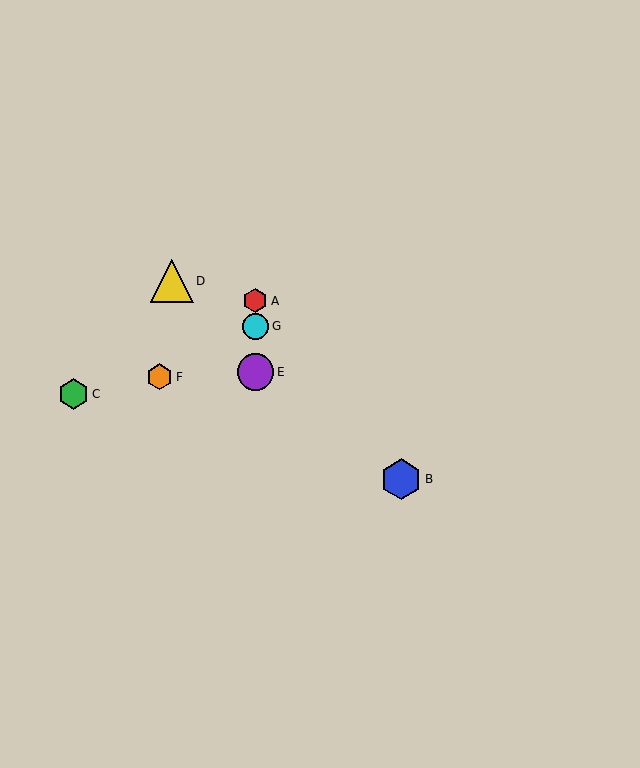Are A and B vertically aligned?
No, A is at x≈255 and B is at x≈401.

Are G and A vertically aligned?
Yes, both are at x≈255.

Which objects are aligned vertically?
Objects A, E, G are aligned vertically.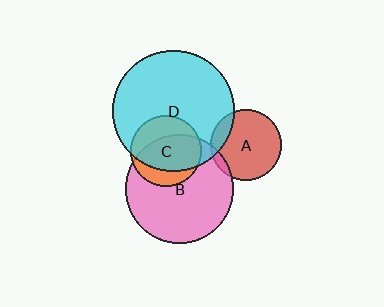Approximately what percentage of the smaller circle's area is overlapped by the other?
Approximately 65%.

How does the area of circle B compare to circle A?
Approximately 2.3 times.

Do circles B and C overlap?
Yes.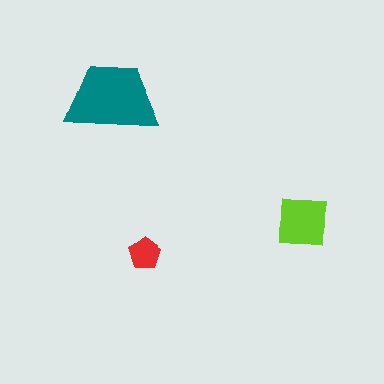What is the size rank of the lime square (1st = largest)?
2nd.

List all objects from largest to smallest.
The teal trapezoid, the lime square, the red pentagon.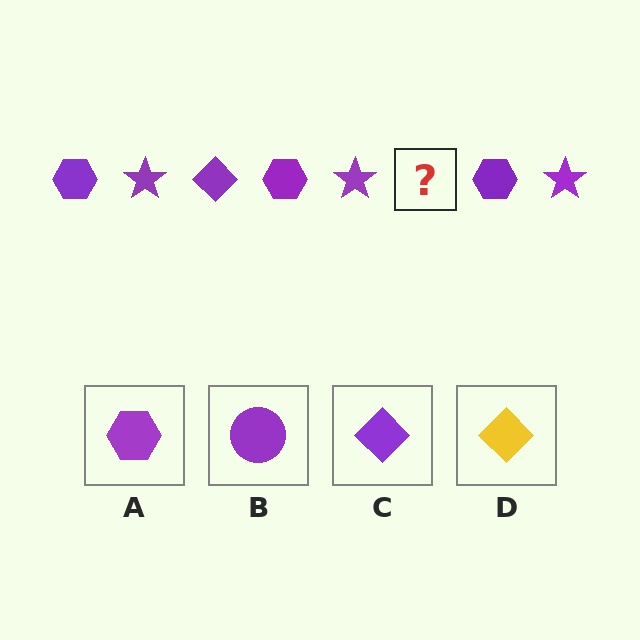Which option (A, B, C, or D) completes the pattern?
C.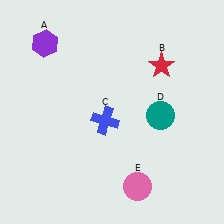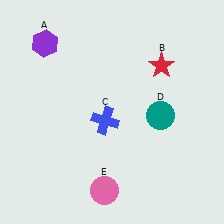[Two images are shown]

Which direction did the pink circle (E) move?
The pink circle (E) moved left.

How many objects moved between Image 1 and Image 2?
1 object moved between the two images.